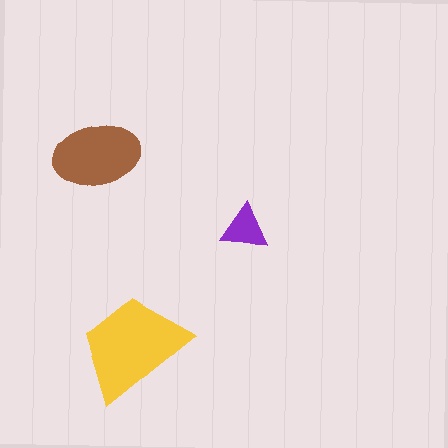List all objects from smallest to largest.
The purple triangle, the brown ellipse, the yellow trapezoid.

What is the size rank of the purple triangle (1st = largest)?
3rd.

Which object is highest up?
The brown ellipse is topmost.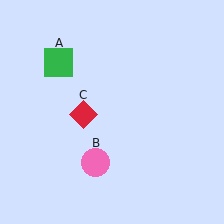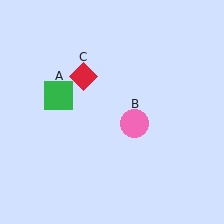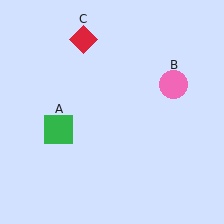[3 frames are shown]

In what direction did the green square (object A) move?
The green square (object A) moved down.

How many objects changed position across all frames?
3 objects changed position: green square (object A), pink circle (object B), red diamond (object C).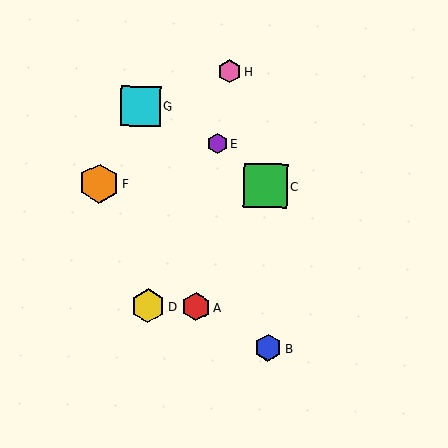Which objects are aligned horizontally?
Objects A, D are aligned horizontally.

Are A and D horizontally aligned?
Yes, both are at y≈307.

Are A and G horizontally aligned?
No, A is at y≈307 and G is at y≈106.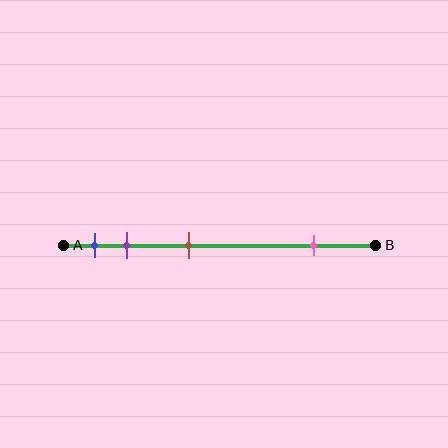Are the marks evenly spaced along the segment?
No, the marks are not evenly spaced.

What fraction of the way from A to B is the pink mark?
The pink mark is approximately 80% (0.8) of the way from A to B.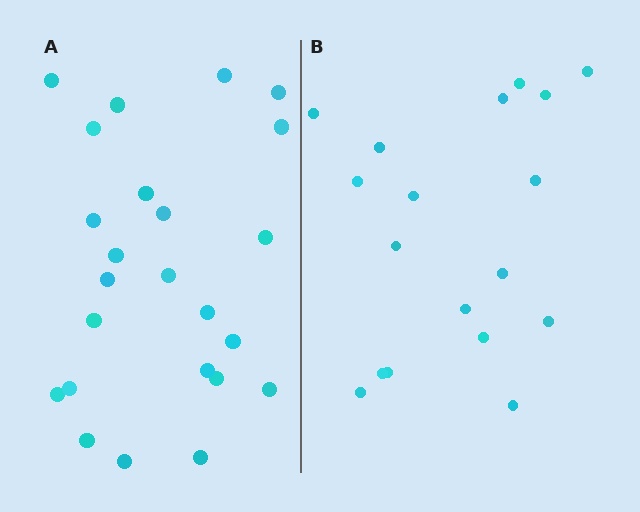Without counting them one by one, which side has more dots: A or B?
Region A (the left region) has more dots.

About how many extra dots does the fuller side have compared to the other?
Region A has about 6 more dots than region B.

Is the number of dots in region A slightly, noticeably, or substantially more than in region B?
Region A has noticeably more, but not dramatically so. The ratio is roughly 1.3 to 1.